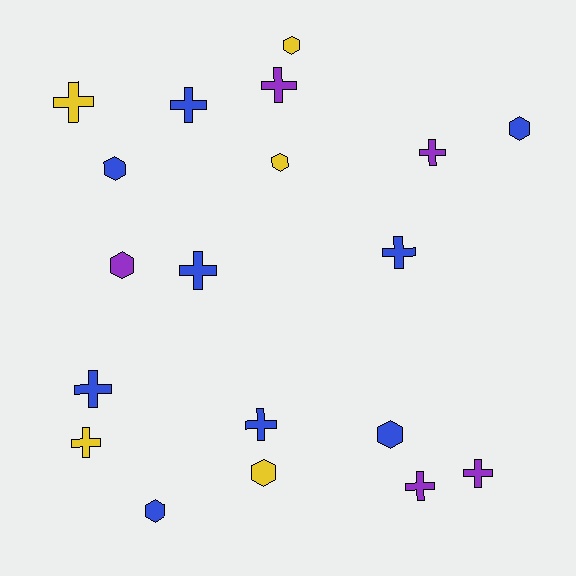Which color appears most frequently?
Blue, with 9 objects.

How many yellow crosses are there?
There are 2 yellow crosses.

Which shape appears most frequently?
Cross, with 11 objects.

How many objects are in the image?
There are 19 objects.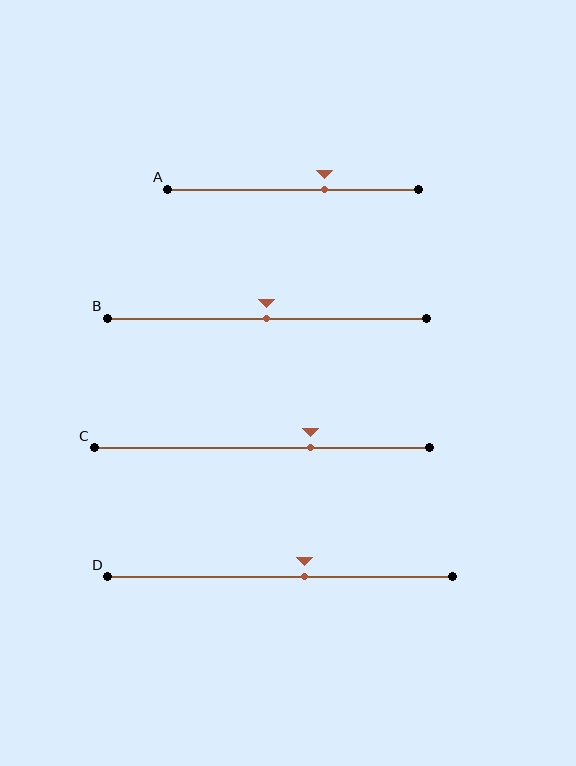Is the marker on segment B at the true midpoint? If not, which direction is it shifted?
Yes, the marker on segment B is at the true midpoint.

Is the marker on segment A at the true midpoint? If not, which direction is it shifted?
No, the marker on segment A is shifted to the right by about 13% of the segment length.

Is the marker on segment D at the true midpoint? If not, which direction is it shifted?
No, the marker on segment D is shifted to the right by about 7% of the segment length.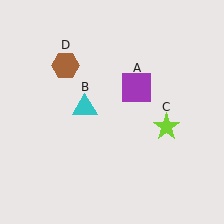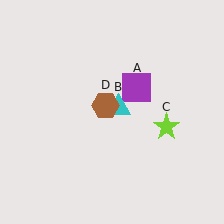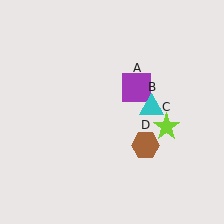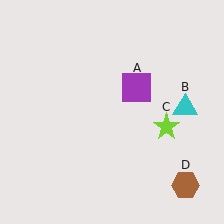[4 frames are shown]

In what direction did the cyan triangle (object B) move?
The cyan triangle (object B) moved right.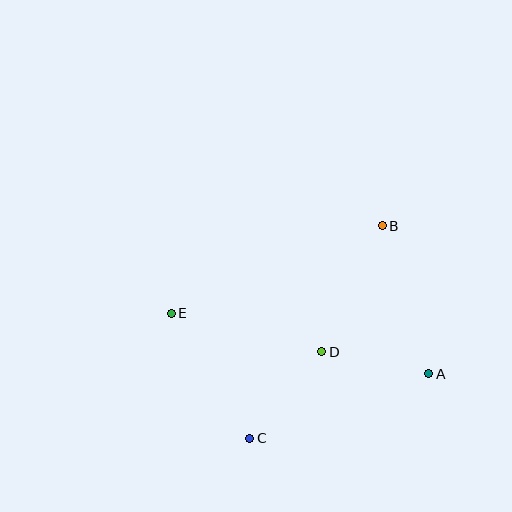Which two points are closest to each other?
Points A and D are closest to each other.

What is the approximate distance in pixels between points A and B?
The distance between A and B is approximately 155 pixels.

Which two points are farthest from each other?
Points A and E are farthest from each other.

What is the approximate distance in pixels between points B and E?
The distance between B and E is approximately 228 pixels.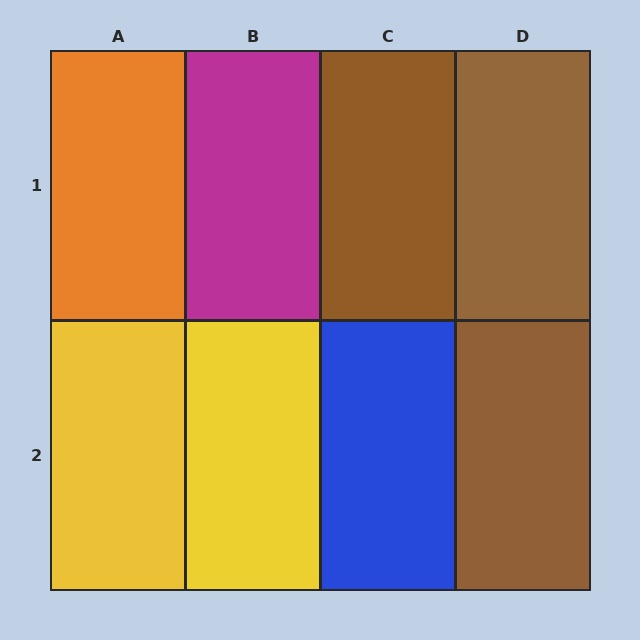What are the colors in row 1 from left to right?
Orange, magenta, brown, brown.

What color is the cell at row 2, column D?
Brown.